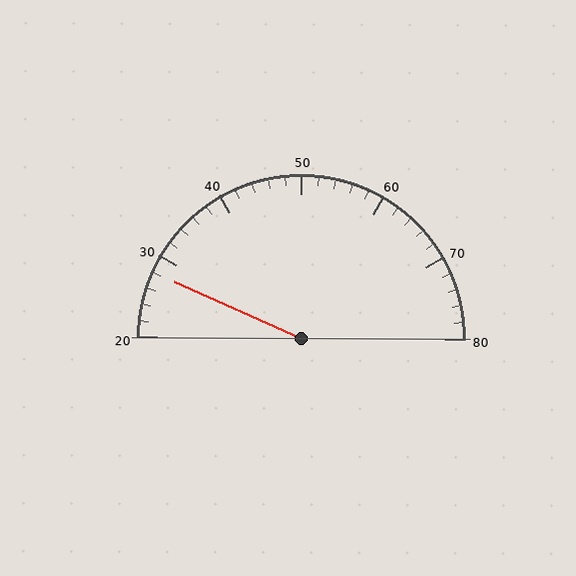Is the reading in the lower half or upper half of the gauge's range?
The reading is in the lower half of the range (20 to 80).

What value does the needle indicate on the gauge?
The needle indicates approximately 28.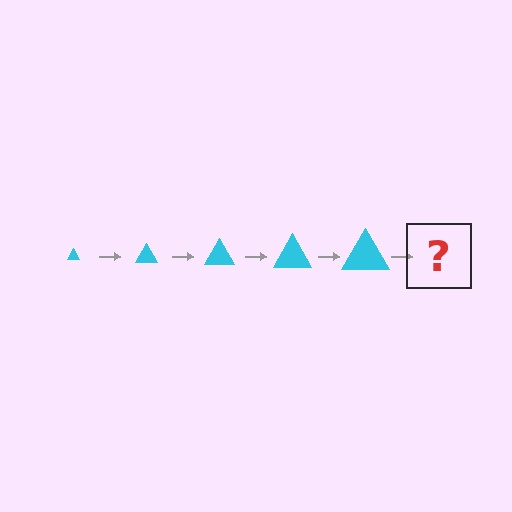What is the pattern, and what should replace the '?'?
The pattern is that the triangle gets progressively larger each step. The '?' should be a cyan triangle, larger than the previous one.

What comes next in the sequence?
The next element should be a cyan triangle, larger than the previous one.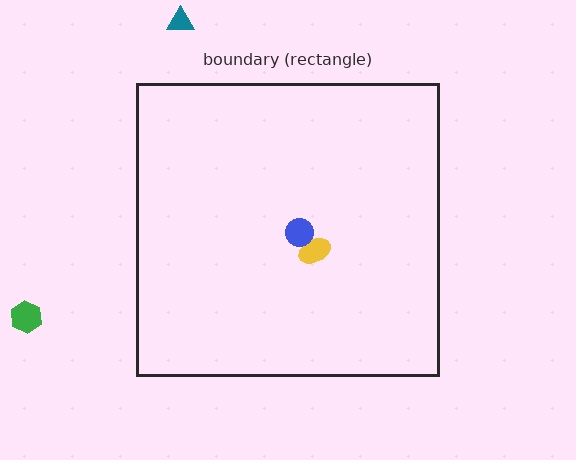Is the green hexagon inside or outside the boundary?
Outside.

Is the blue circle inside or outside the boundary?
Inside.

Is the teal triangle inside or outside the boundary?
Outside.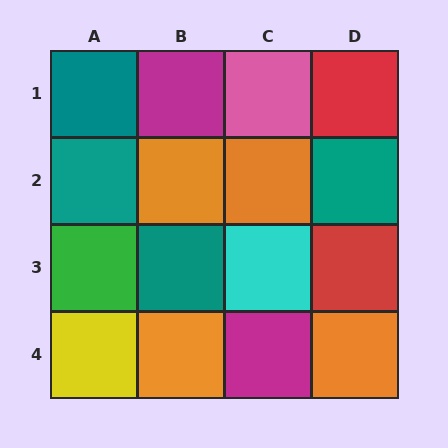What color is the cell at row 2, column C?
Orange.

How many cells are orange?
4 cells are orange.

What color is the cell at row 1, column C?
Pink.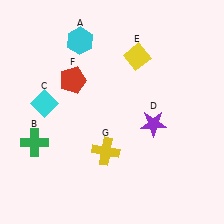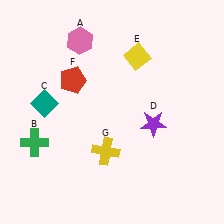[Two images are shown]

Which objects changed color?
A changed from cyan to pink. C changed from cyan to teal.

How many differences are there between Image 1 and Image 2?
There are 2 differences between the two images.